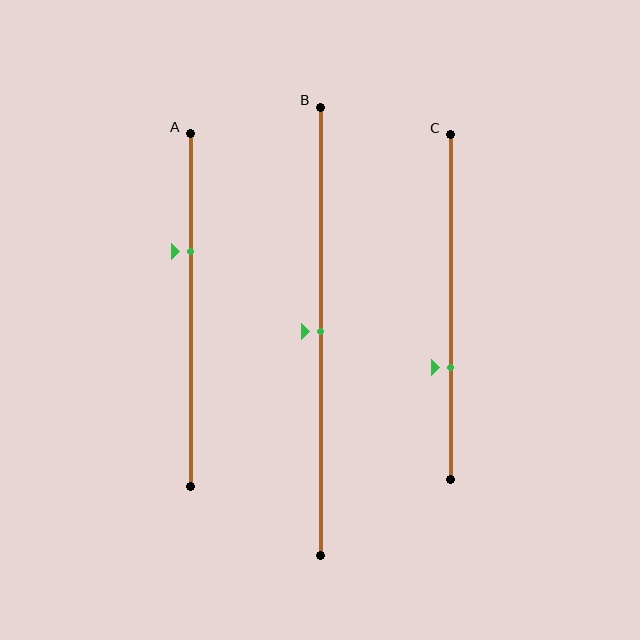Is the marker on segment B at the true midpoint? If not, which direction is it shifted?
Yes, the marker on segment B is at the true midpoint.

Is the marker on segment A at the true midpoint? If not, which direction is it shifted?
No, the marker on segment A is shifted upward by about 17% of the segment length.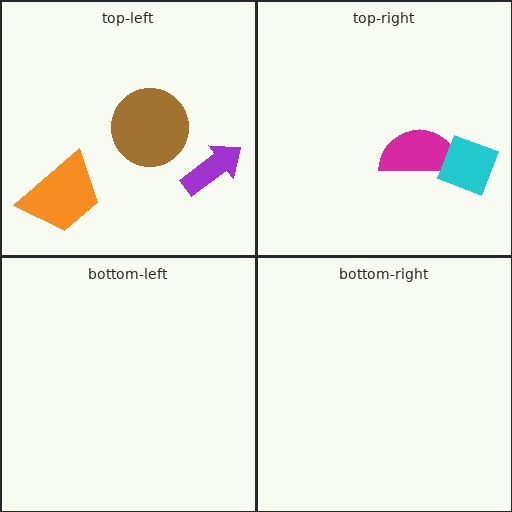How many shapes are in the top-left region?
3.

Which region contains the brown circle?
The top-left region.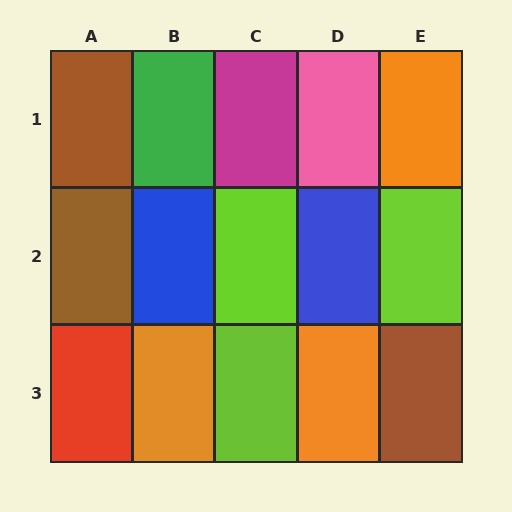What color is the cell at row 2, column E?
Lime.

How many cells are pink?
1 cell is pink.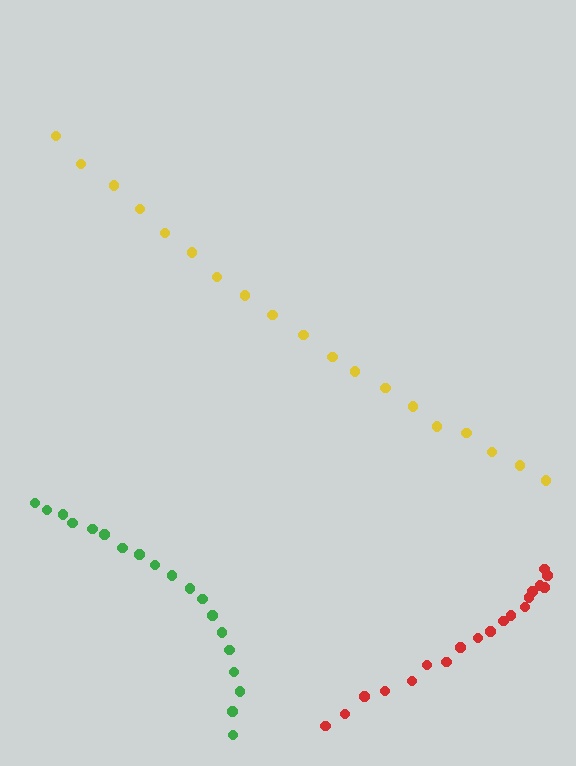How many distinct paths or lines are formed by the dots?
There are 3 distinct paths.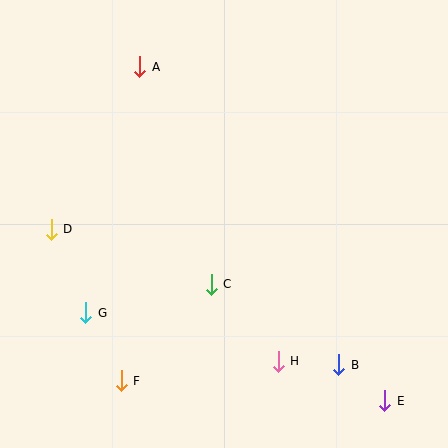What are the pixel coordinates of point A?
Point A is at (140, 67).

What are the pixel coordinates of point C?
Point C is at (211, 284).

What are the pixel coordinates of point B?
Point B is at (339, 365).